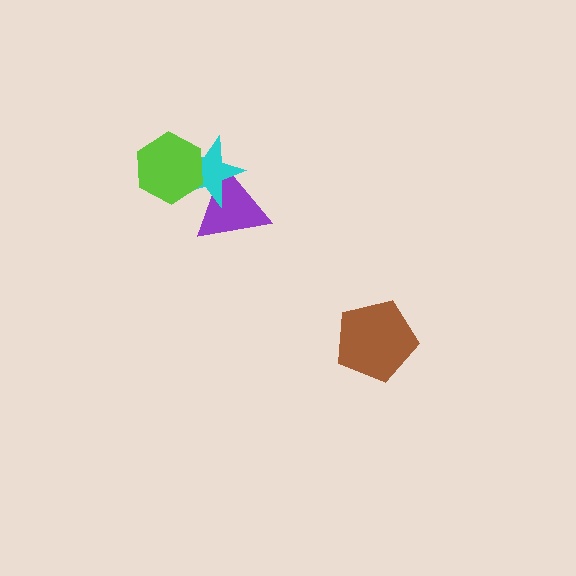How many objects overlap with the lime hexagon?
1 object overlaps with the lime hexagon.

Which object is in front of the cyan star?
The lime hexagon is in front of the cyan star.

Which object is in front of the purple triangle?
The cyan star is in front of the purple triangle.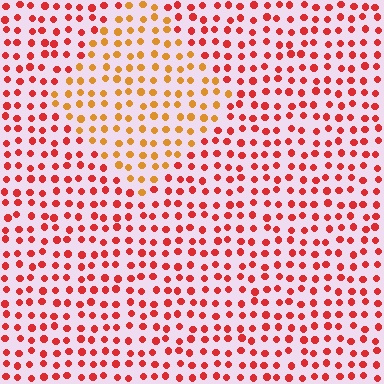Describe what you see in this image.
The image is filled with small red elements in a uniform arrangement. A diamond-shaped region is visible where the elements are tinted to a slightly different hue, forming a subtle color boundary.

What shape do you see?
I see a diamond.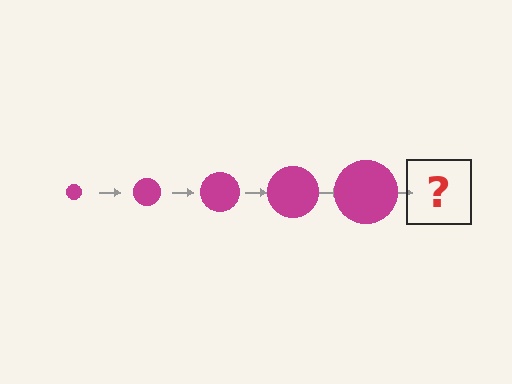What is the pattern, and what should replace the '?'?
The pattern is that the circle gets progressively larger each step. The '?' should be a magenta circle, larger than the previous one.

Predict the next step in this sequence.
The next step is a magenta circle, larger than the previous one.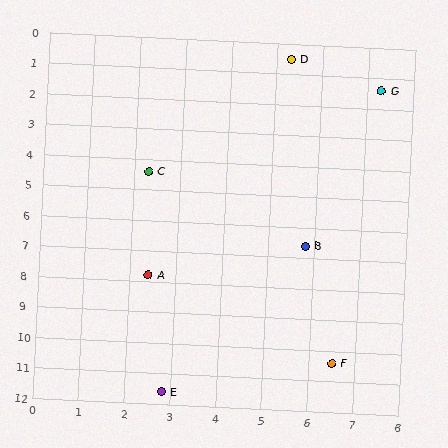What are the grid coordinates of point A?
Point A is at approximately (2.4, 7.8).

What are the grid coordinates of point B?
Point B is at approximately (5.8, 6.6).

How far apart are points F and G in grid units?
Points F and G are about 9.0 grid units apart.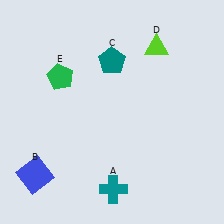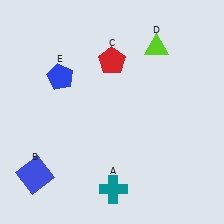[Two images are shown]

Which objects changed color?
C changed from teal to red. E changed from green to blue.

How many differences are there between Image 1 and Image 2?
There are 2 differences between the two images.